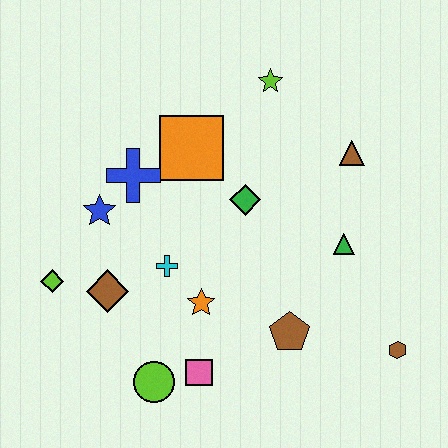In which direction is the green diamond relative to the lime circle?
The green diamond is above the lime circle.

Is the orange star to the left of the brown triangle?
Yes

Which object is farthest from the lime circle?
The lime star is farthest from the lime circle.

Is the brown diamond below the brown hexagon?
No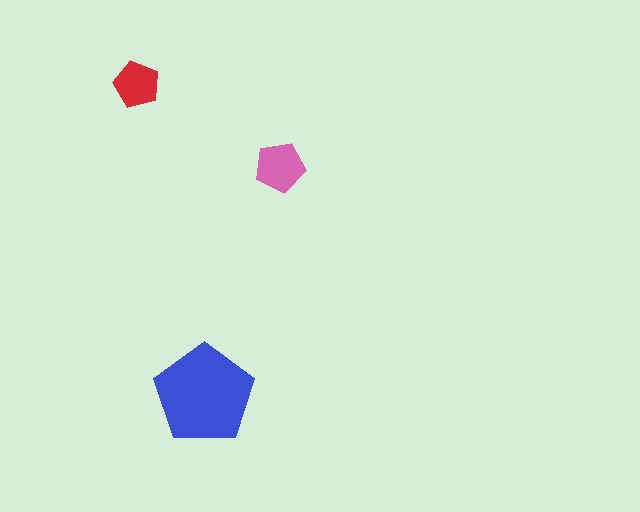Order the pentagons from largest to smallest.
the blue one, the pink one, the red one.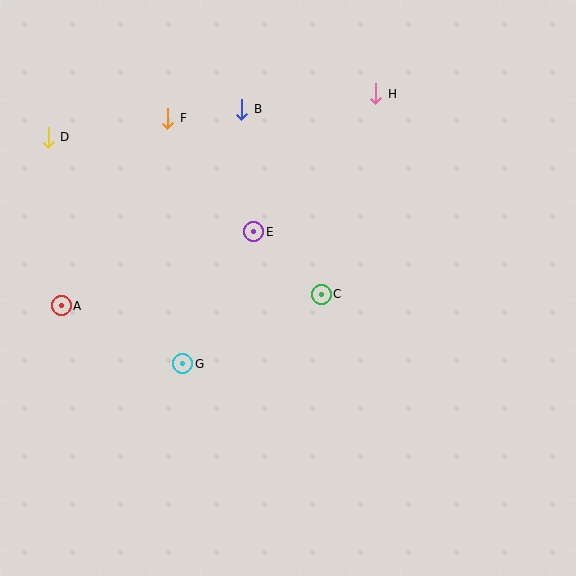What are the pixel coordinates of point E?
Point E is at (254, 232).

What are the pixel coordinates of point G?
Point G is at (183, 364).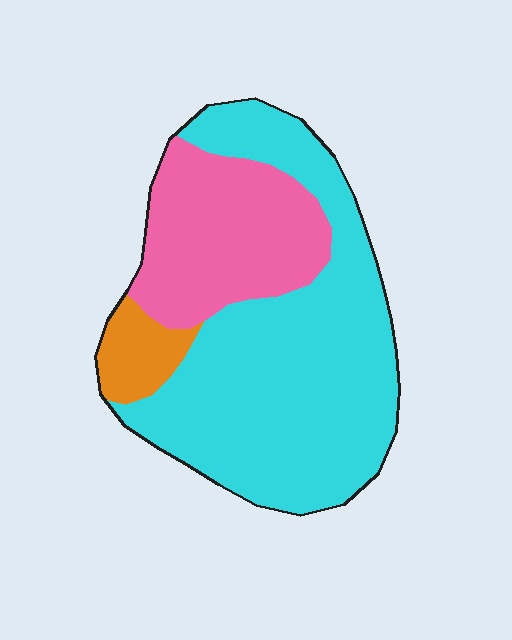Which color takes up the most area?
Cyan, at roughly 65%.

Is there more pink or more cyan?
Cyan.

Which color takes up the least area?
Orange, at roughly 10%.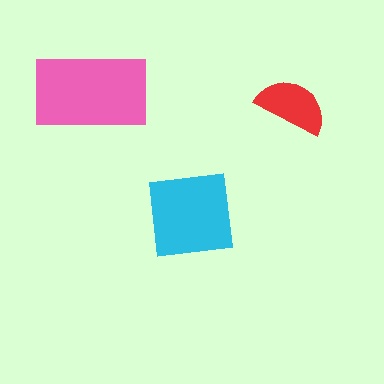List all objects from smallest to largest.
The red semicircle, the cyan square, the pink rectangle.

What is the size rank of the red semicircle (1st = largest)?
3rd.